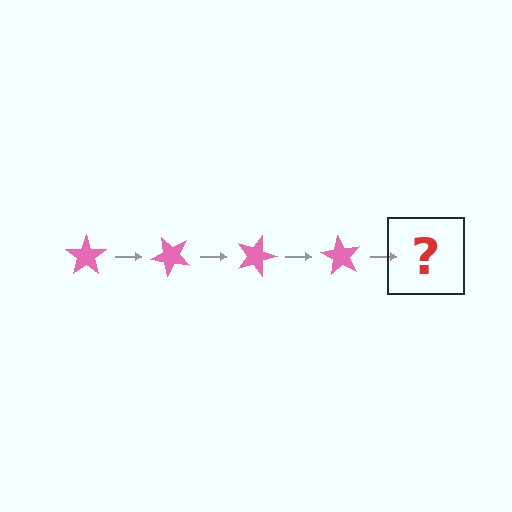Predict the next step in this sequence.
The next step is a pink star rotated 180 degrees.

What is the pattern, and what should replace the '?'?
The pattern is that the star rotates 45 degrees each step. The '?' should be a pink star rotated 180 degrees.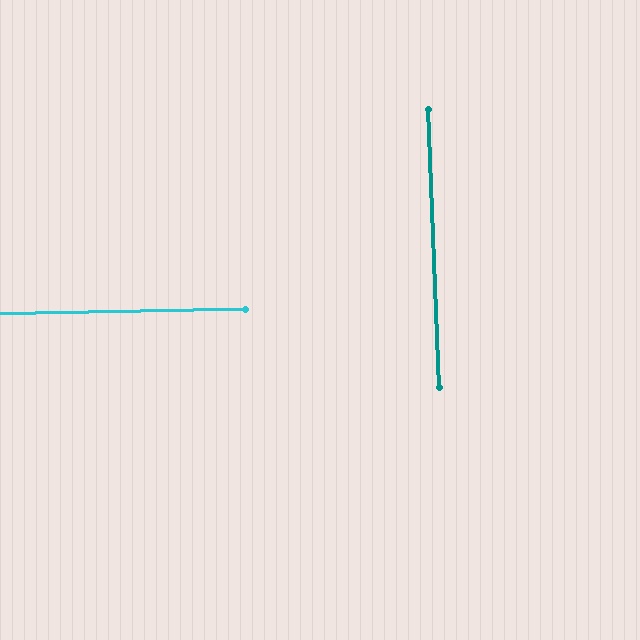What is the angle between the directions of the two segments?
Approximately 89 degrees.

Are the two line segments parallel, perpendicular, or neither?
Perpendicular — they meet at approximately 89°.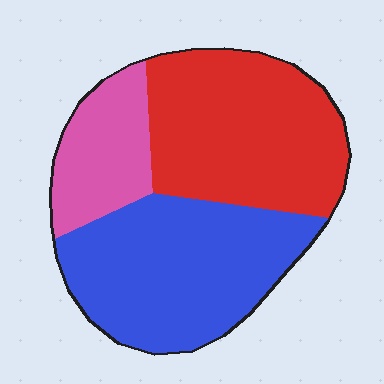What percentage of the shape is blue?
Blue covers roughly 40% of the shape.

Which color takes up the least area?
Pink, at roughly 20%.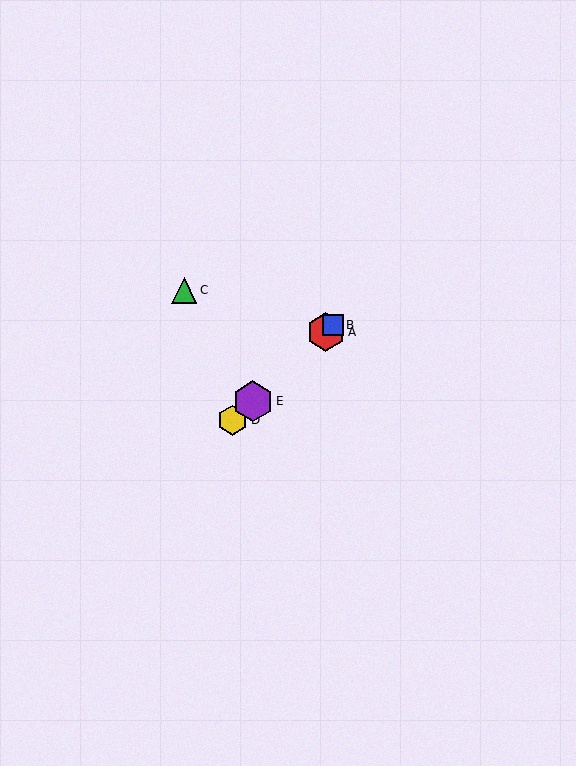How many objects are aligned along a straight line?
4 objects (A, B, D, E) are aligned along a straight line.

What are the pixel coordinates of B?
Object B is at (333, 325).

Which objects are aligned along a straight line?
Objects A, B, D, E are aligned along a straight line.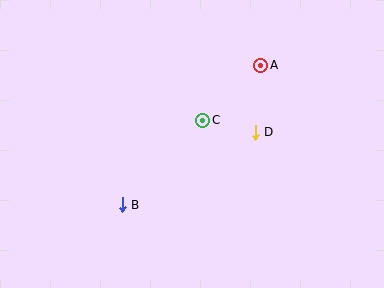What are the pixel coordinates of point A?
Point A is at (261, 65).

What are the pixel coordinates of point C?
Point C is at (203, 120).